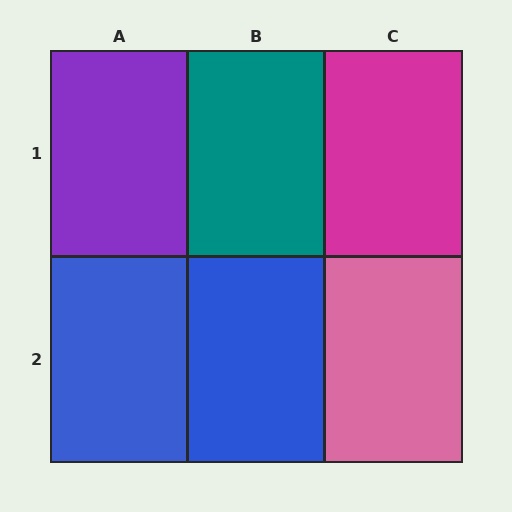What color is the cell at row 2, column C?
Pink.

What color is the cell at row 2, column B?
Blue.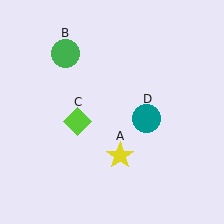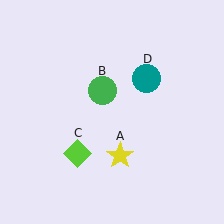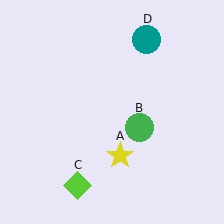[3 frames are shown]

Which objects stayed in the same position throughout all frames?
Yellow star (object A) remained stationary.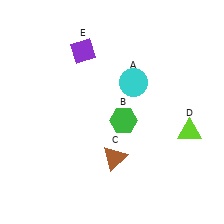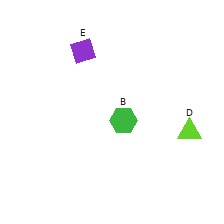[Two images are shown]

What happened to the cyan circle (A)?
The cyan circle (A) was removed in Image 2. It was in the top-right area of Image 1.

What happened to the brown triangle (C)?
The brown triangle (C) was removed in Image 2. It was in the bottom-right area of Image 1.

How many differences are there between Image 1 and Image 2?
There are 2 differences between the two images.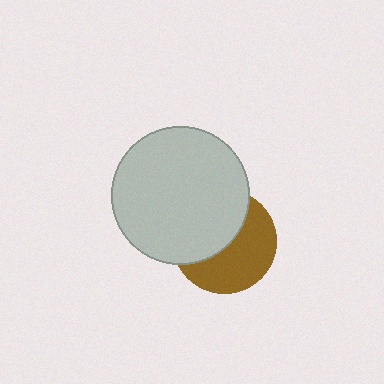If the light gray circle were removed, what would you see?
You would see the complete brown circle.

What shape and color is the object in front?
The object in front is a light gray circle.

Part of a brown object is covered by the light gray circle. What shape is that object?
It is a circle.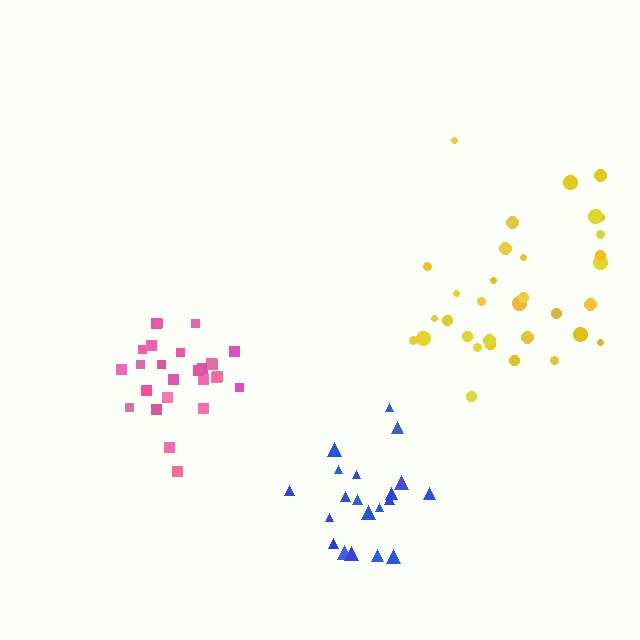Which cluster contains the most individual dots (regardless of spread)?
Yellow (33).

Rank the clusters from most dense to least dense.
pink, blue, yellow.